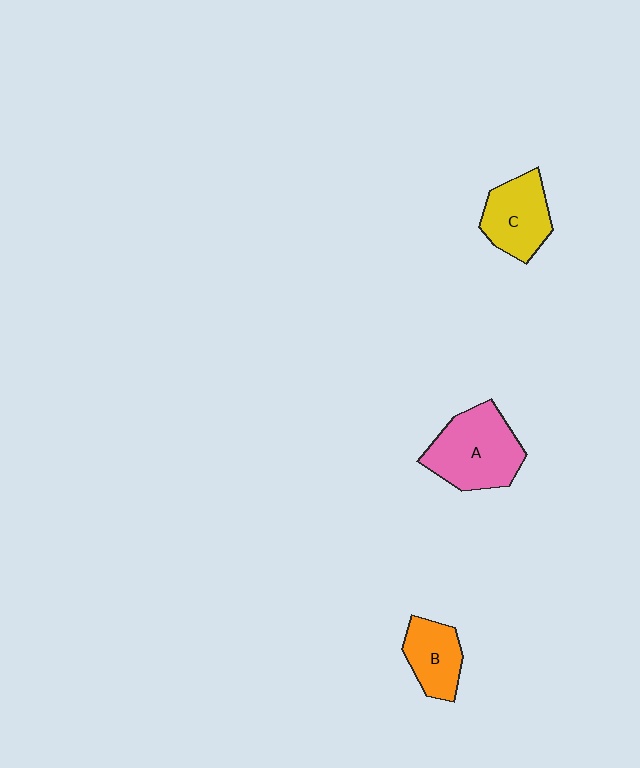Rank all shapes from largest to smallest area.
From largest to smallest: A (pink), C (yellow), B (orange).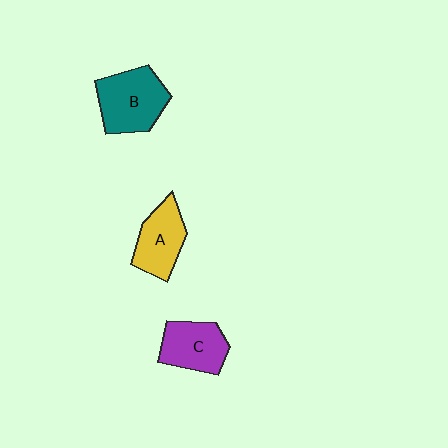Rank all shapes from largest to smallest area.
From largest to smallest: B (teal), C (purple), A (yellow).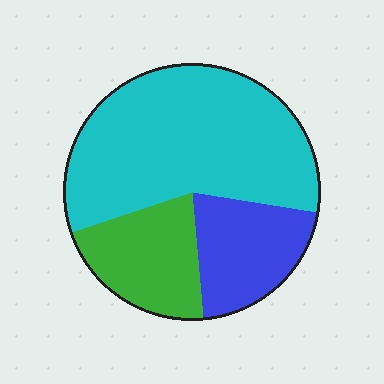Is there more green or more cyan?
Cyan.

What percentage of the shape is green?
Green covers 21% of the shape.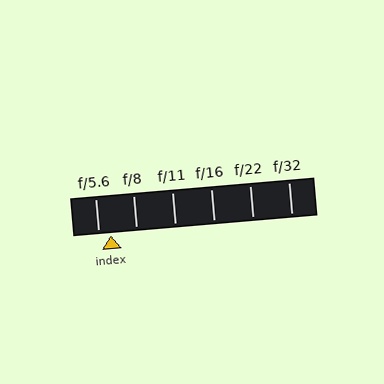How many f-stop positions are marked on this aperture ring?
There are 6 f-stop positions marked.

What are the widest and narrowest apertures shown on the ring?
The widest aperture shown is f/5.6 and the narrowest is f/32.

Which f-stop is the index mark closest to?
The index mark is closest to f/5.6.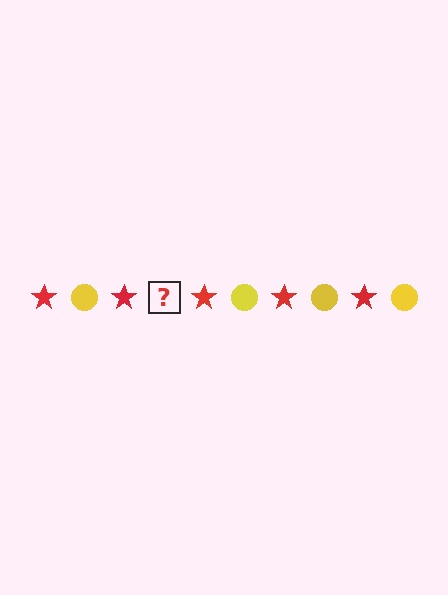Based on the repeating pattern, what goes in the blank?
The blank should be a yellow circle.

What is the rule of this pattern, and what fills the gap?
The rule is that the pattern alternates between red star and yellow circle. The gap should be filled with a yellow circle.